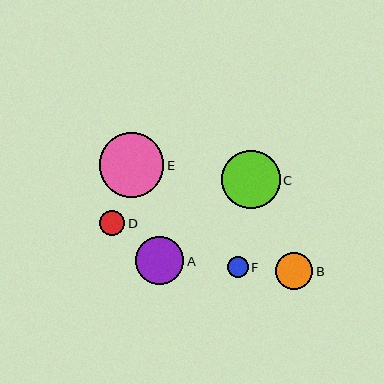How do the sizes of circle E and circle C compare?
Circle E and circle C are approximately the same size.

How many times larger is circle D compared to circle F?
Circle D is approximately 1.2 times the size of circle F.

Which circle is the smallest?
Circle F is the smallest with a size of approximately 21 pixels.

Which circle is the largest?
Circle E is the largest with a size of approximately 65 pixels.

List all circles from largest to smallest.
From largest to smallest: E, C, A, B, D, F.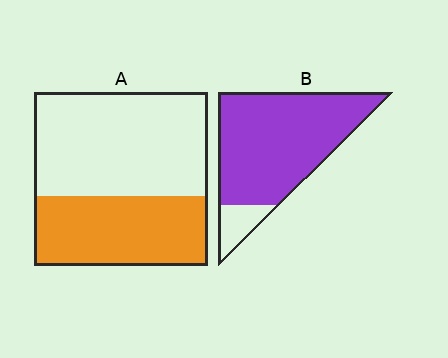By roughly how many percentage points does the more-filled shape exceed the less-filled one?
By roughly 45 percentage points (B over A).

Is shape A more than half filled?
No.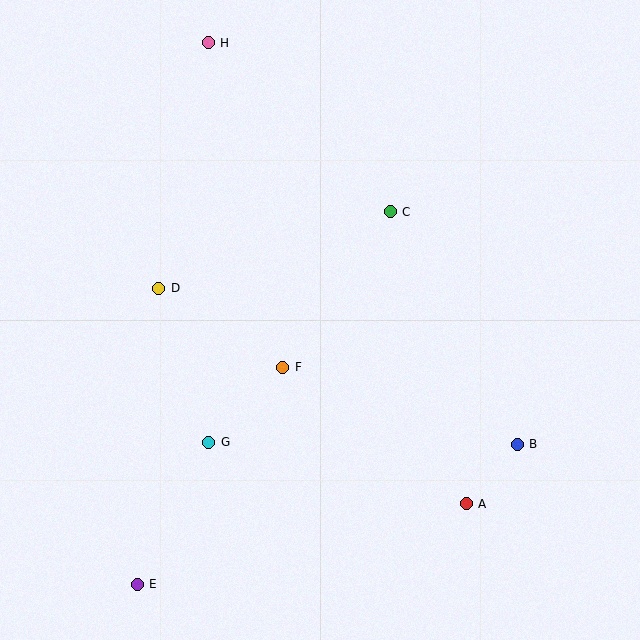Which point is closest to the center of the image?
Point F at (283, 367) is closest to the center.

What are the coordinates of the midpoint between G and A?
The midpoint between G and A is at (337, 473).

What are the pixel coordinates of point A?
Point A is at (466, 504).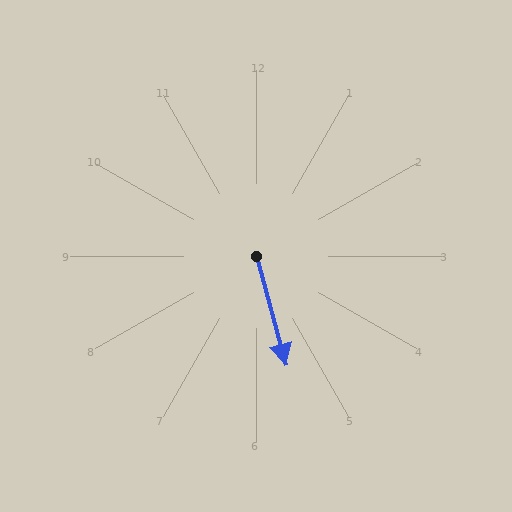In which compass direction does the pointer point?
South.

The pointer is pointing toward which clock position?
Roughly 5 o'clock.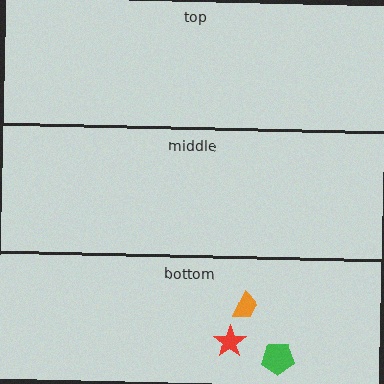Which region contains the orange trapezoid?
The bottom region.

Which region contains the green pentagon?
The bottom region.